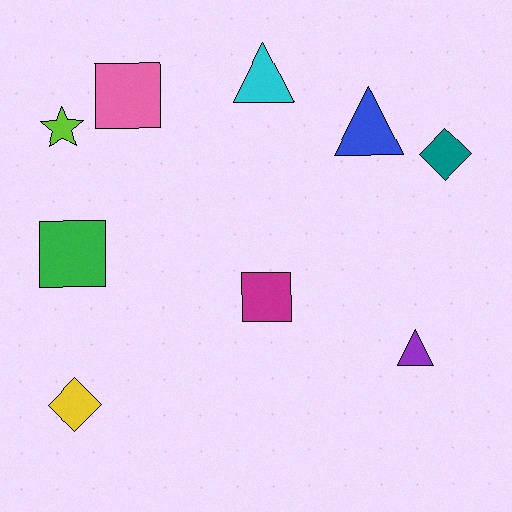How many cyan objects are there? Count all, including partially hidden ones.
There is 1 cyan object.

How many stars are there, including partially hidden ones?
There is 1 star.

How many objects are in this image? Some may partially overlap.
There are 9 objects.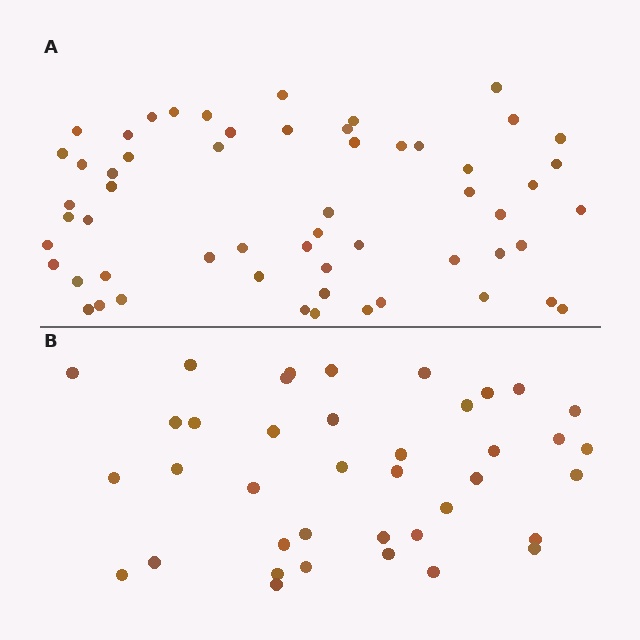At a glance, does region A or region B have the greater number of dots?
Region A (the top region) has more dots.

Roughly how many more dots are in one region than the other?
Region A has approximately 20 more dots than region B.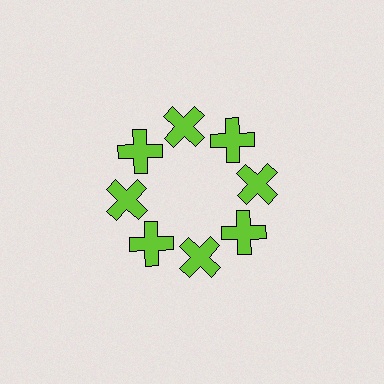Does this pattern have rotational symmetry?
Yes, this pattern has 8-fold rotational symmetry. It looks the same after rotating 45 degrees around the center.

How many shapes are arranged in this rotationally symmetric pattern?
There are 8 shapes, arranged in 8 groups of 1.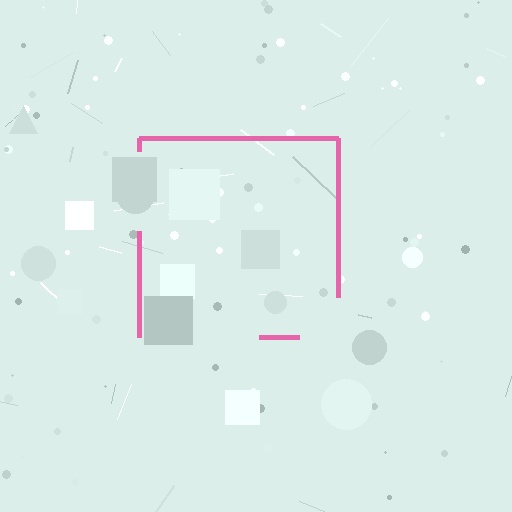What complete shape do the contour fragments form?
The contour fragments form a square.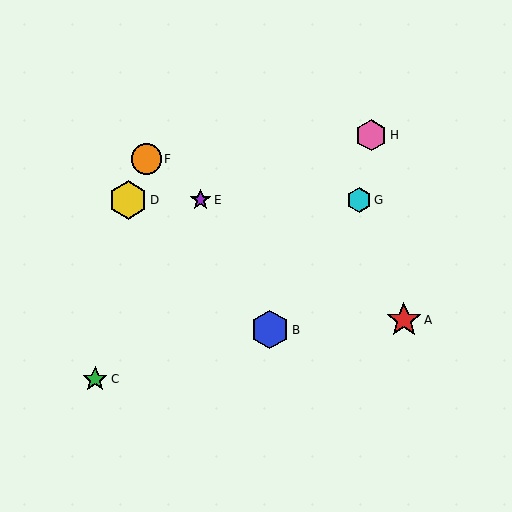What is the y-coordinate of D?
Object D is at y≈200.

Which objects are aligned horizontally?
Objects D, E, G are aligned horizontally.